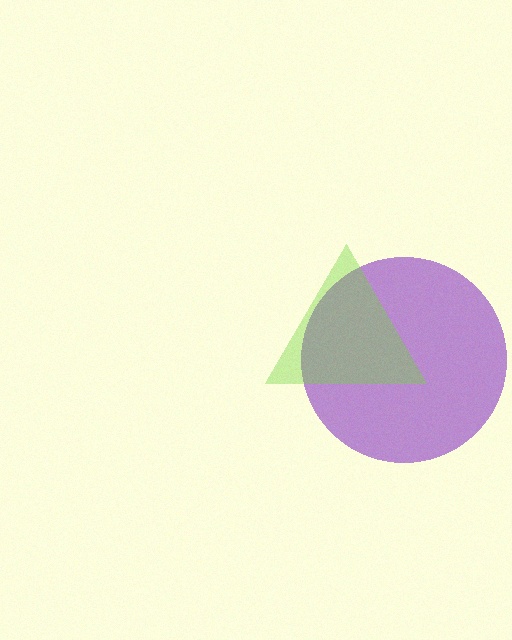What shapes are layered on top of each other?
The layered shapes are: a purple circle, a lime triangle.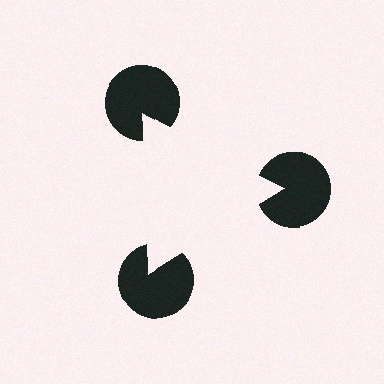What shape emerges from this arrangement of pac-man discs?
An illusory triangle — its edges are inferred from the aligned wedge cuts in the pac-man discs, not physically drawn.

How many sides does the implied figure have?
3 sides.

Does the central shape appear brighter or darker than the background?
It typically appears slightly brighter than the background, even though no actual brightness change is drawn.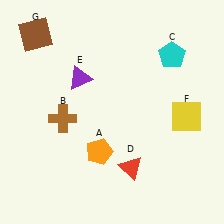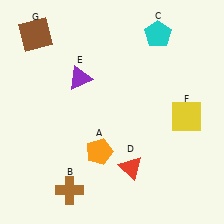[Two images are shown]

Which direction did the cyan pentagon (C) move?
The cyan pentagon (C) moved up.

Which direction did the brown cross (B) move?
The brown cross (B) moved down.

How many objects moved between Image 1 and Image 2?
2 objects moved between the two images.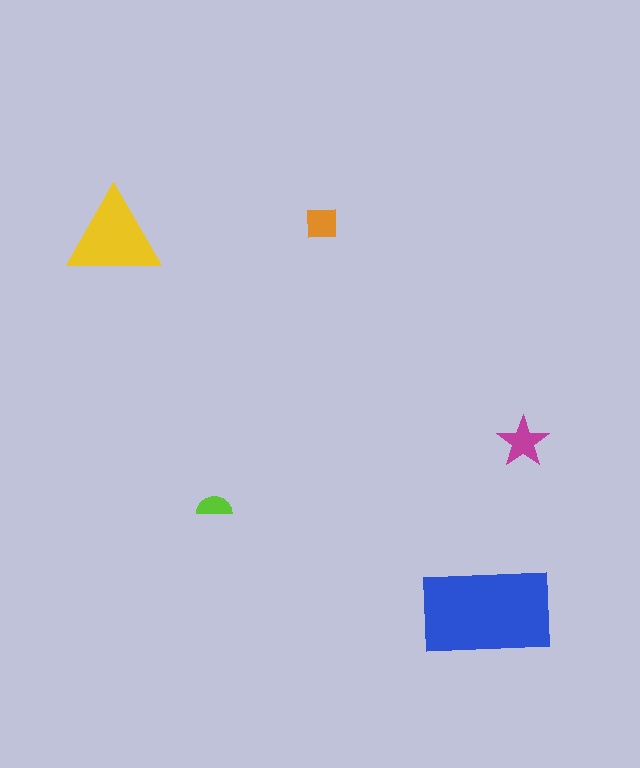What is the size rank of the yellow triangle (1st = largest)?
2nd.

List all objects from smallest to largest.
The lime semicircle, the orange square, the magenta star, the yellow triangle, the blue rectangle.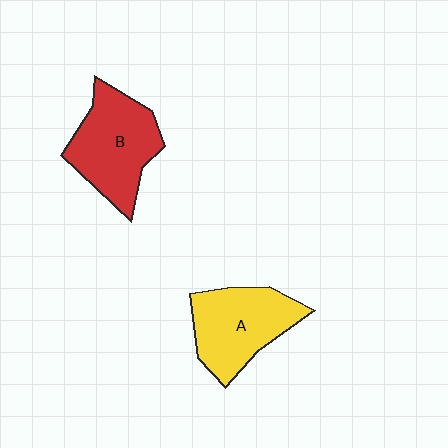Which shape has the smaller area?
Shape A (yellow).